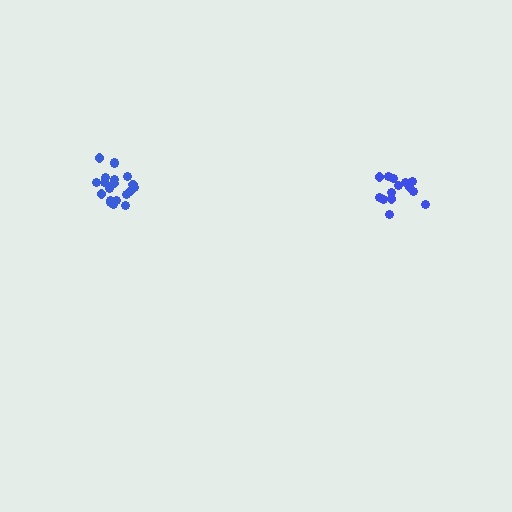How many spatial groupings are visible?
There are 2 spatial groupings.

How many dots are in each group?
Group 1: 20 dots, Group 2: 14 dots (34 total).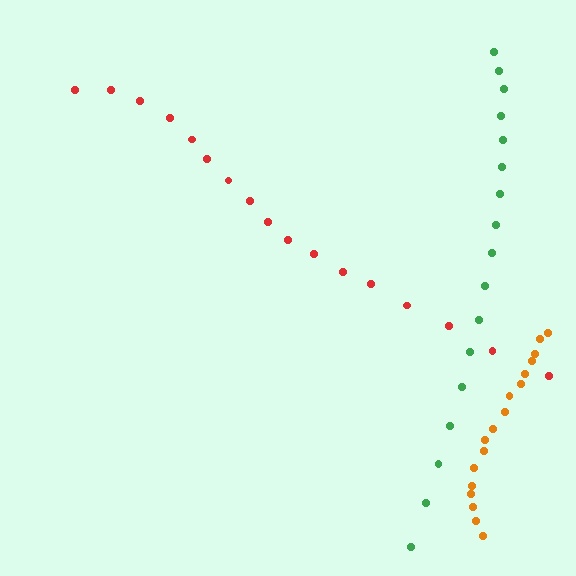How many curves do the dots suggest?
There are 3 distinct paths.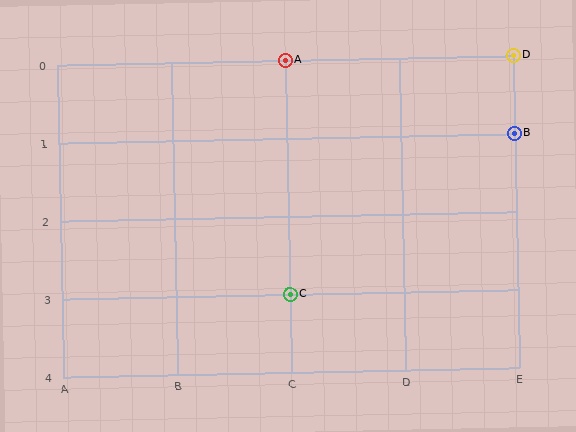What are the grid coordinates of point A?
Point A is at grid coordinates (C, 0).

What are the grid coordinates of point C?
Point C is at grid coordinates (C, 3).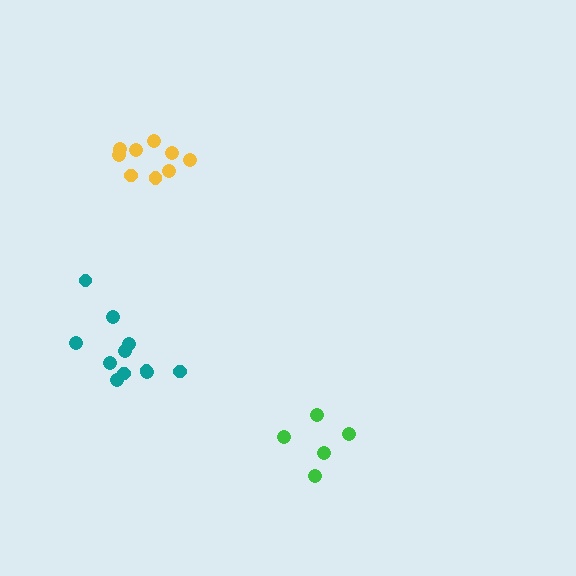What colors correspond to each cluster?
The clusters are colored: teal, green, yellow.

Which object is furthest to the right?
The green cluster is rightmost.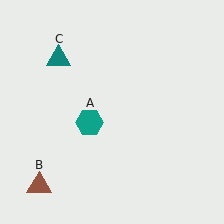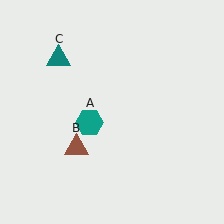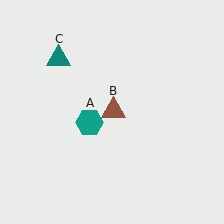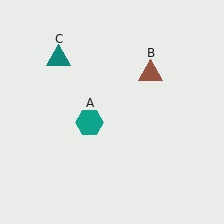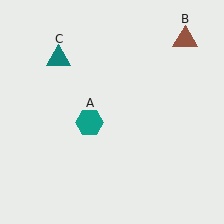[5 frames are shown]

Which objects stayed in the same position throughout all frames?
Teal hexagon (object A) and teal triangle (object C) remained stationary.